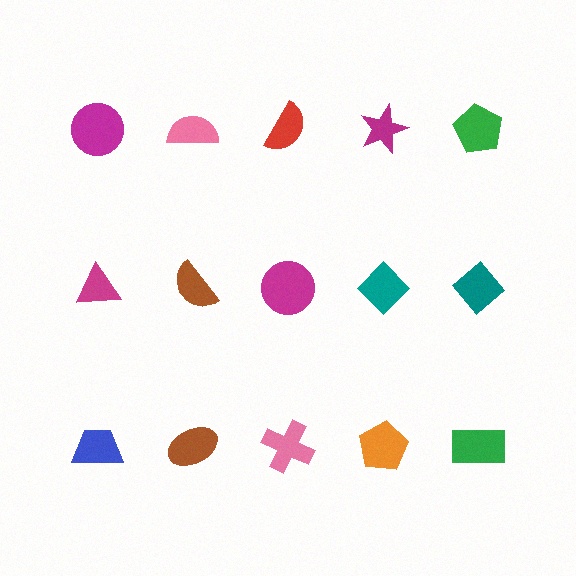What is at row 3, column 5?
A green rectangle.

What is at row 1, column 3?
A red semicircle.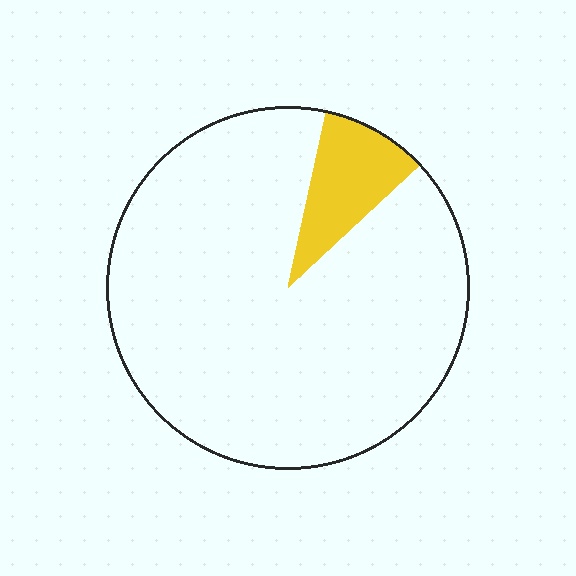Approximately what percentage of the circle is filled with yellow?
Approximately 10%.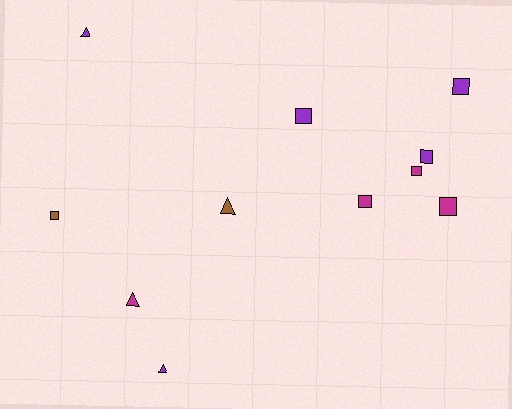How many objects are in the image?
There are 11 objects.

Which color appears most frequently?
Purple, with 5 objects.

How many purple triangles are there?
There are 2 purple triangles.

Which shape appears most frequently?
Square, with 7 objects.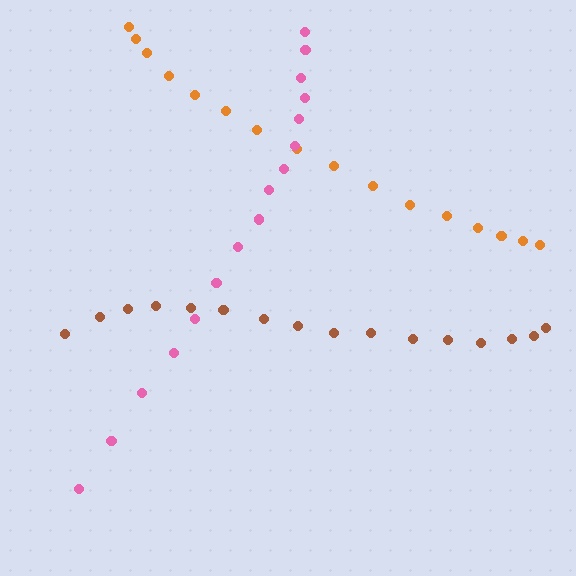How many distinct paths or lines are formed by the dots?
There are 3 distinct paths.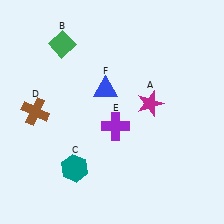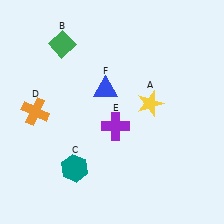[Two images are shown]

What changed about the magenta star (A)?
In Image 1, A is magenta. In Image 2, it changed to yellow.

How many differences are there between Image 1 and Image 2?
There are 2 differences between the two images.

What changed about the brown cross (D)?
In Image 1, D is brown. In Image 2, it changed to orange.